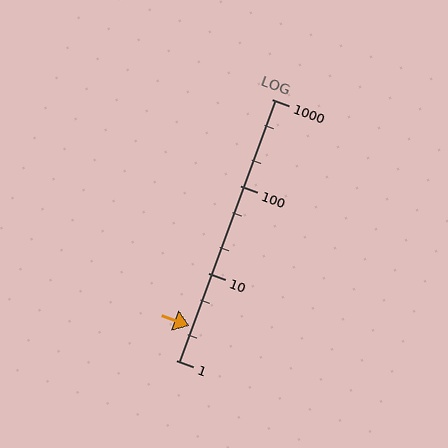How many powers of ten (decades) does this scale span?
The scale spans 3 decades, from 1 to 1000.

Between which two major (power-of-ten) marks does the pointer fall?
The pointer is between 1 and 10.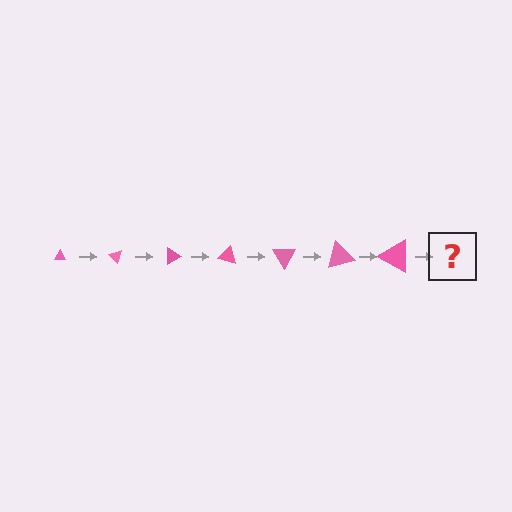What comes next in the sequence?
The next element should be a triangle, larger than the previous one and rotated 315 degrees from the start.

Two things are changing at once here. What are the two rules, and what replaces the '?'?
The two rules are that the triangle grows larger each step and it rotates 45 degrees each step. The '?' should be a triangle, larger than the previous one and rotated 315 degrees from the start.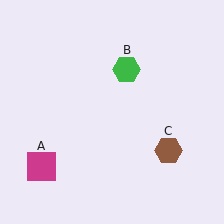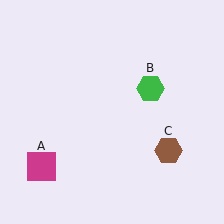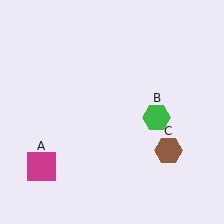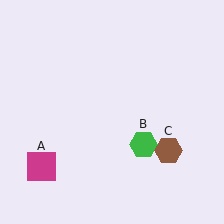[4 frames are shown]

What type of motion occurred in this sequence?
The green hexagon (object B) rotated clockwise around the center of the scene.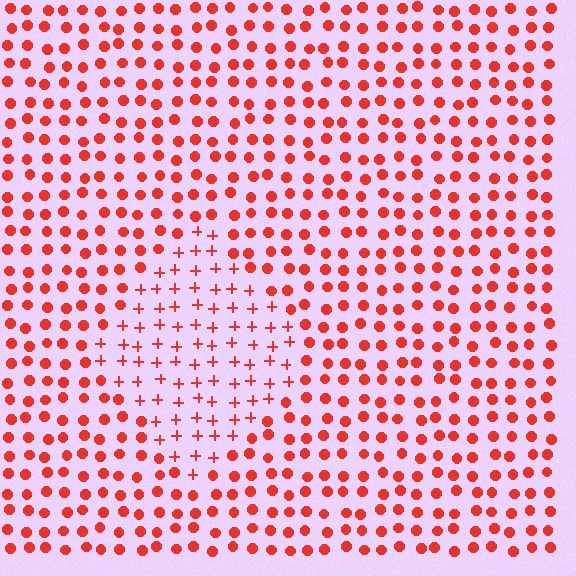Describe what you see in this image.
The image is filled with small red elements arranged in a uniform grid. A diamond-shaped region contains plus signs, while the surrounding area contains circles. The boundary is defined purely by the change in element shape.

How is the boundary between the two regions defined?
The boundary is defined by a change in element shape: plus signs inside vs. circles outside. All elements share the same color and spacing.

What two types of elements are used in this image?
The image uses plus signs inside the diamond region and circles outside it.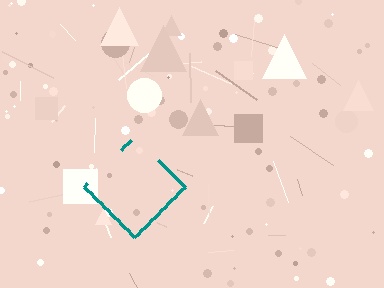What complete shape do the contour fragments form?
The contour fragments form a diamond.